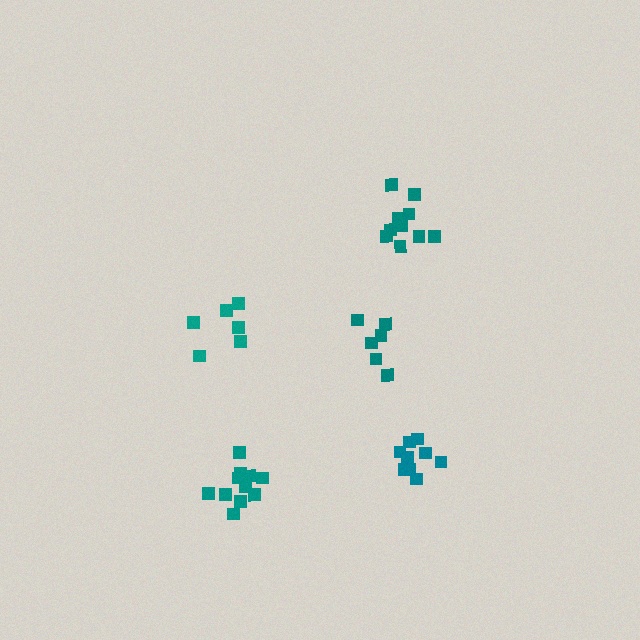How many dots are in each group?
Group 1: 10 dots, Group 2: 9 dots, Group 3: 6 dots, Group 4: 11 dots, Group 5: 6 dots (42 total).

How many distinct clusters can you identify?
There are 5 distinct clusters.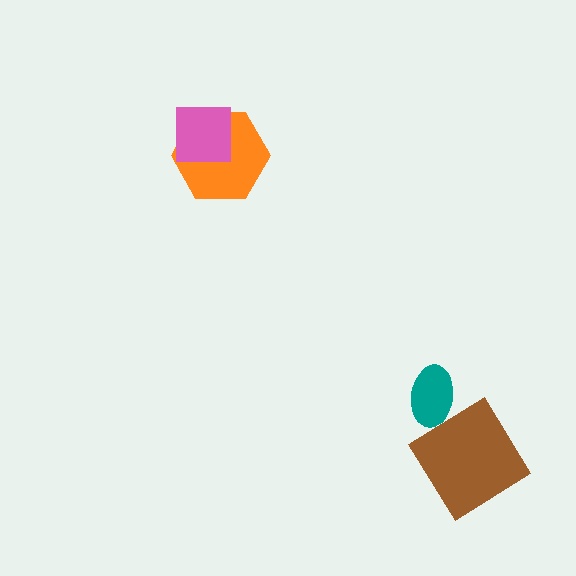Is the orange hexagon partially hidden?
Yes, it is partially covered by another shape.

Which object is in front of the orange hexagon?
The pink square is in front of the orange hexagon.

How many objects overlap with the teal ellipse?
0 objects overlap with the teal ellipse.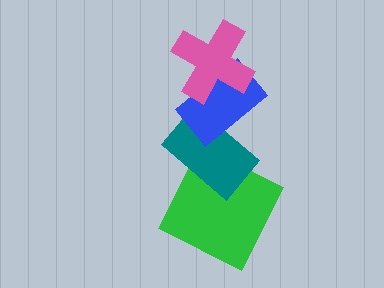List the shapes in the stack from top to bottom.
From top to bottom: the pink cross, the blue rectangle, the teal rectangle, the green square.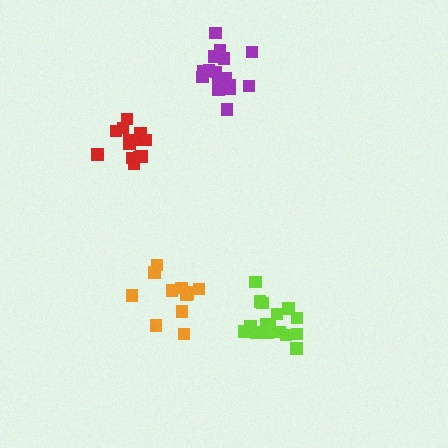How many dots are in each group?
Group 1: 17 dots, Group 2: 12 dots, Group 3: 13 dots, Group 4: 16 dots (58 total).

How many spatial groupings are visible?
There are 4 spatial groupings.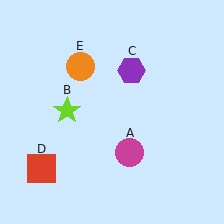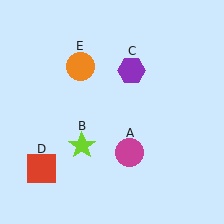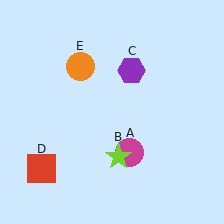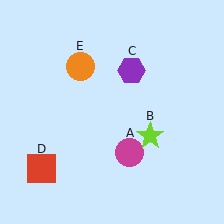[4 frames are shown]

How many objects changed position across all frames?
1 object changed position: lime star (object B).